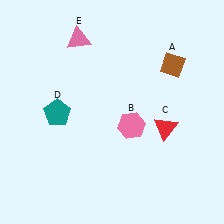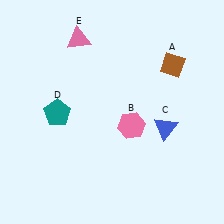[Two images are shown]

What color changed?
The triangle (C) changed from red in Image 1 to blue in Image 2.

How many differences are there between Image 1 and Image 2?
There is 1 difference between the two images.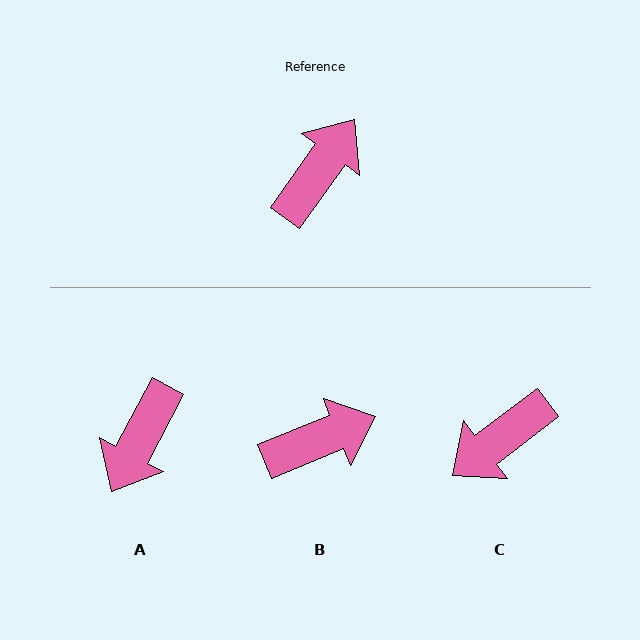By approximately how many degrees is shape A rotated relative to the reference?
Approximately 172 degrees clockwise.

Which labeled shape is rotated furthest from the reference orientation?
A, about 172 degrees away.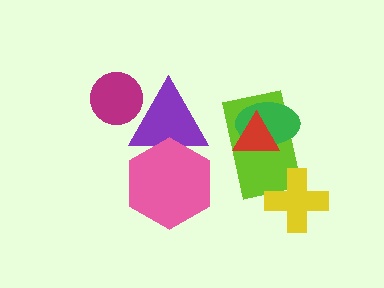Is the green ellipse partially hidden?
Yes, it is partially covered by another shape.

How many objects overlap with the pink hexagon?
1 object overlaps with the pink hexagon.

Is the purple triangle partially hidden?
Yes, it is partially covered by another shape.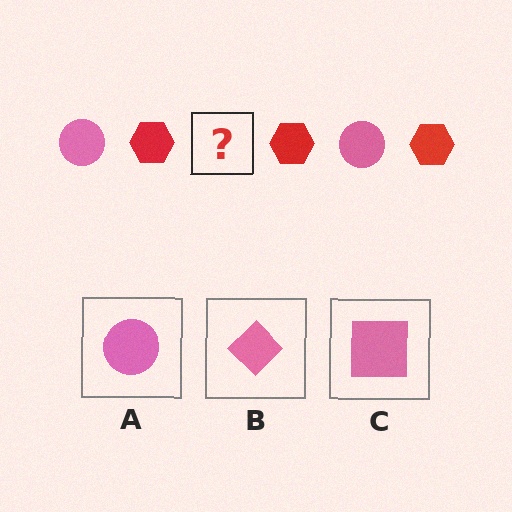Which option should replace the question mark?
Option A.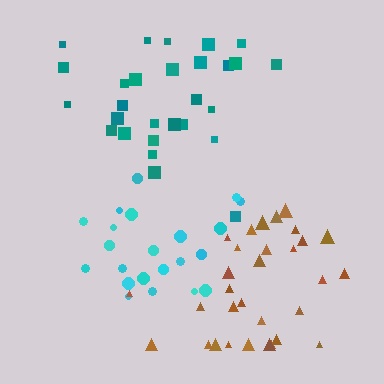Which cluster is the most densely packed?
Teal.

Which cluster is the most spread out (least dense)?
Brown.